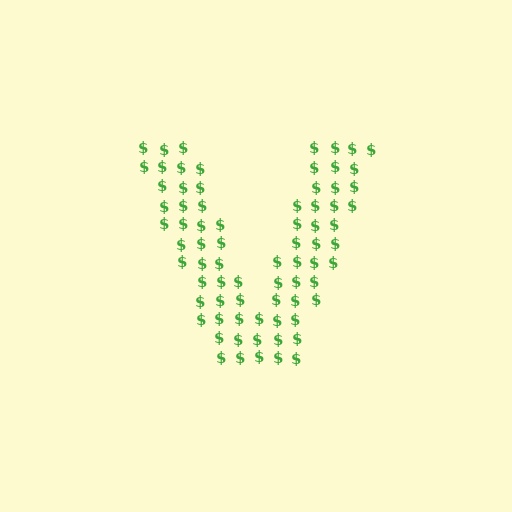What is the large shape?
The large shape is the letter V.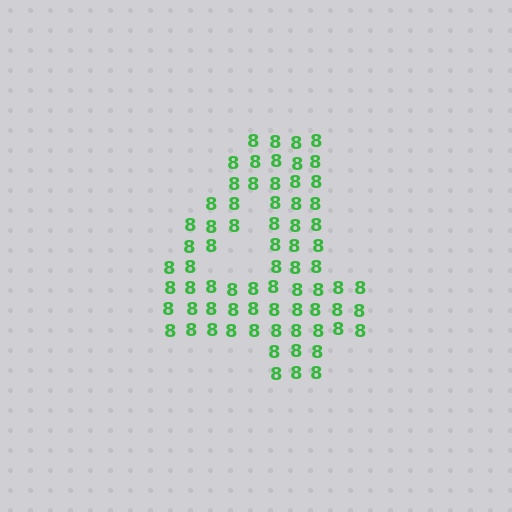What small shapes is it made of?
It is made of small digit 8's.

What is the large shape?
The large shape is the digit 4.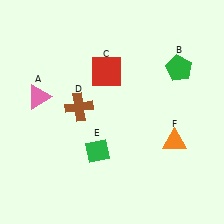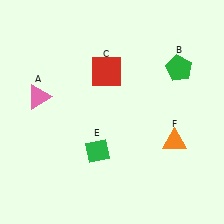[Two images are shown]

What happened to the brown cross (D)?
The brown cross (D) was removed in Image 2. It was in the top-left area of Image 1.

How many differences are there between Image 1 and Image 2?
There is 1 difference between the two images.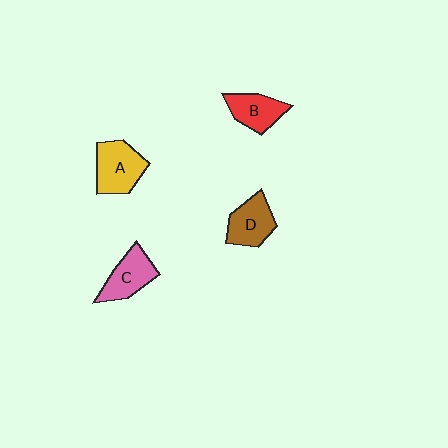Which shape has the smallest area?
Shape B (red).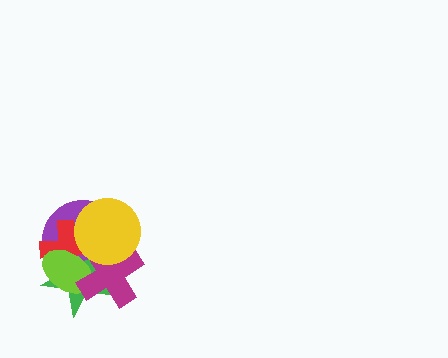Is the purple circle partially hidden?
Yes, it is partially covered by another shape.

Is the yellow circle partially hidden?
No, no other shape covers it.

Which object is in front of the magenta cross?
The yellow circle is in front of the magenta cross.